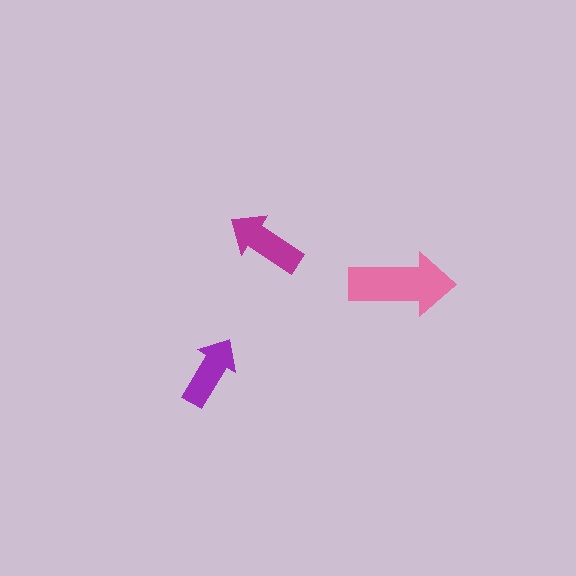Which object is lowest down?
The purple arrow is bottommost.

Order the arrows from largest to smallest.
the pink one, the magenta one, the purple one.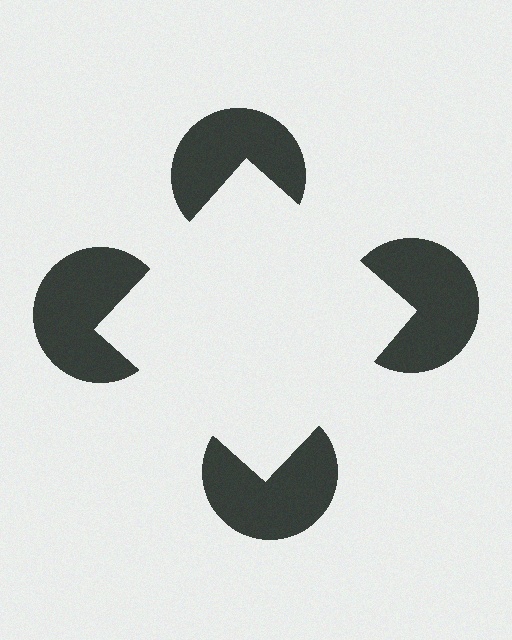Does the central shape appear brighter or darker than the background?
It typically appears slightly brighter than the background, even though no actual brightness change is drawn.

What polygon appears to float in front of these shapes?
An illusory square — its edges are inferred from the aligned wedge cuts in the pac-man discs, not physically drawn.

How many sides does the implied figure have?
4 sides.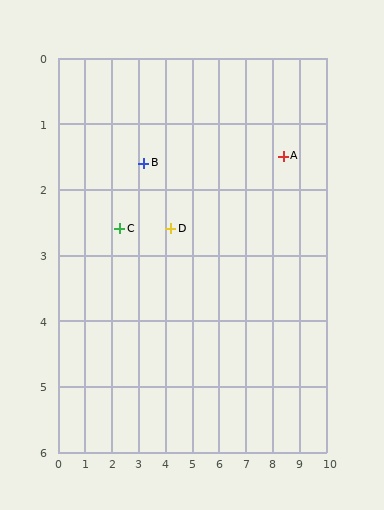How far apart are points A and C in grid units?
Points A and C are about 6.2 grid units apart.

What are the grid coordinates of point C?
Point C is at approximately (2.3, 2.6).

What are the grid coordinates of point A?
Point A is at approximately (8.4, 1.5).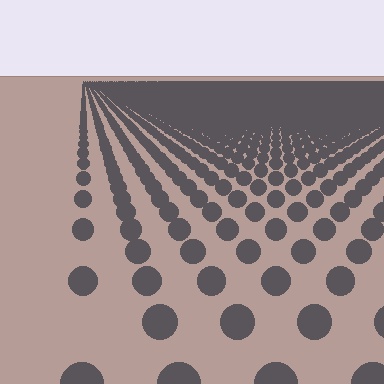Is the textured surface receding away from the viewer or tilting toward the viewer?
The surface is receding away from the viewer. Texture elements get smaller and denser toward the top.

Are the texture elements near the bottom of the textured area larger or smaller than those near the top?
Larger. Near the bottom, elements are closer to the viewer and appear at a bigger on-screen size.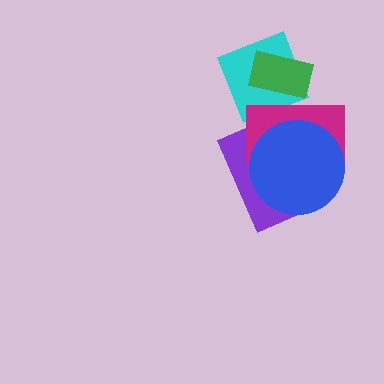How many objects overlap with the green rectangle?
2 objects overlap with the green rectangle.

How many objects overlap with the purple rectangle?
2 objects overlap with the purple rectangle.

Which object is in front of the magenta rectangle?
The blue circle is in front of the magenta rectangle.